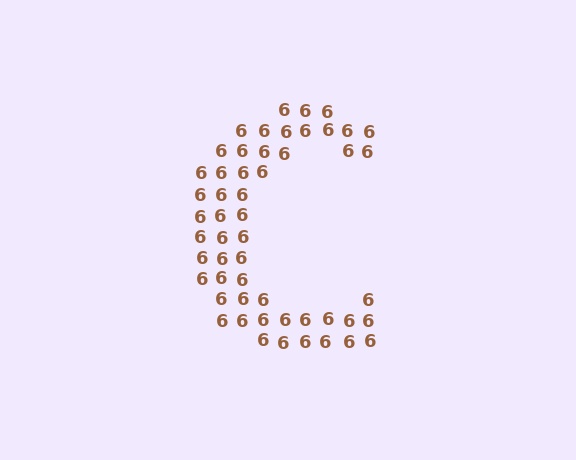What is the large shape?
The large shape is the letter C.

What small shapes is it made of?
It is made of small digit 6's.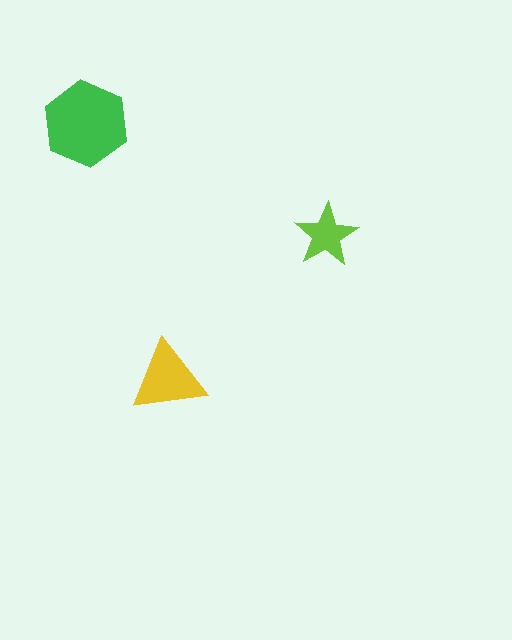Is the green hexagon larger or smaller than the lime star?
Larger.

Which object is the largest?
The green hexagon.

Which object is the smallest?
The lime star.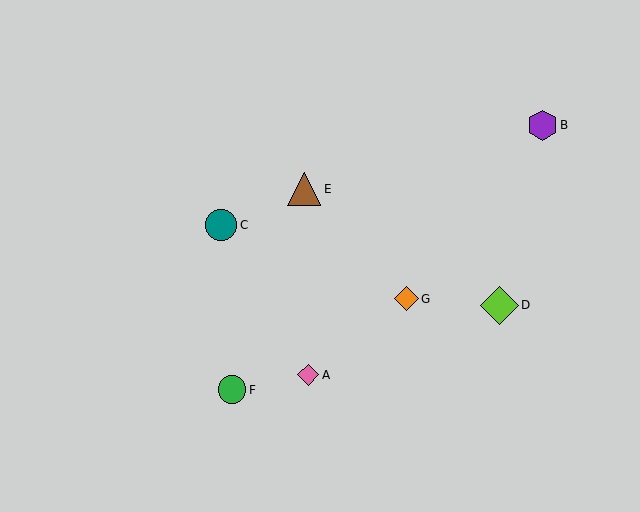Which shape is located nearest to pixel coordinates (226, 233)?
The teal circle (labeled C) at (221, 225) is nearest to that location.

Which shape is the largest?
The lime diamond (labeled D) is the largest.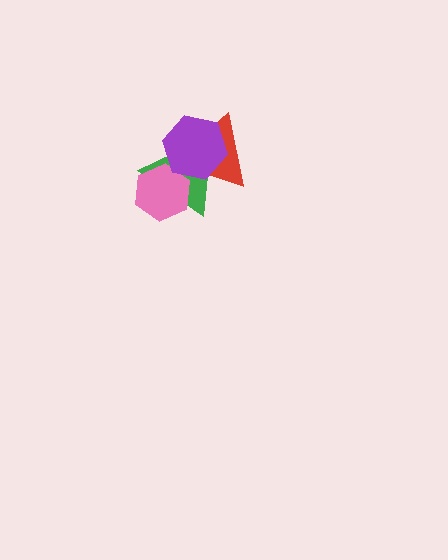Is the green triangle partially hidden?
Yes, it is partially covered by another shape.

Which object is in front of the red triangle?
The purple hexagon is in front of the red triangle.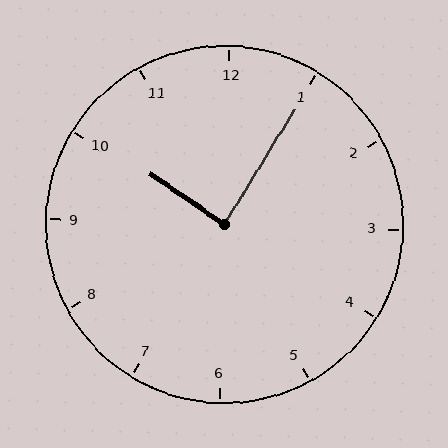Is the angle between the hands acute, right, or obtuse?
It is right.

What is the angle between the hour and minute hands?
Approximately 88 degrees.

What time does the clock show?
10:05.